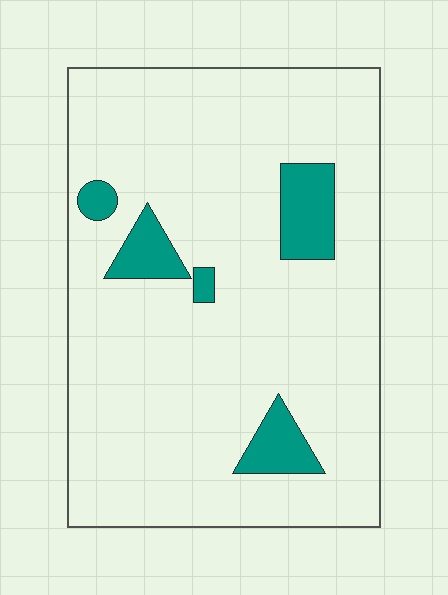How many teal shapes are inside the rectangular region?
5.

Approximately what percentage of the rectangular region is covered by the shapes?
Approximately 10%.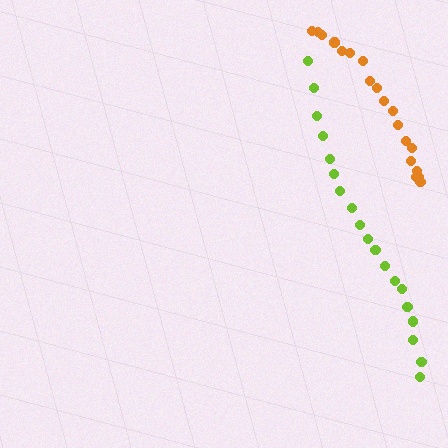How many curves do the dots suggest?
There are 2 distinct paths.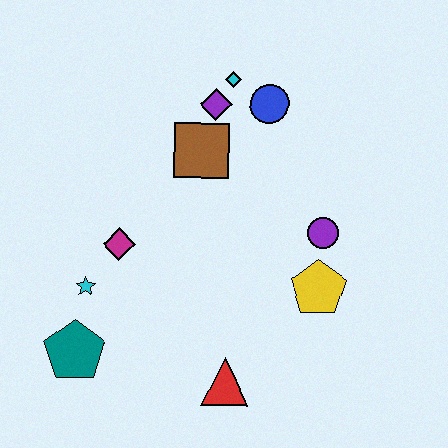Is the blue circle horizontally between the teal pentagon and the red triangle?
No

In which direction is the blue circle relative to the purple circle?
The blue circle is above the purple circle.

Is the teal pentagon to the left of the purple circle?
Yes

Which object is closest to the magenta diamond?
The cyan star is closest to the magenta diamond.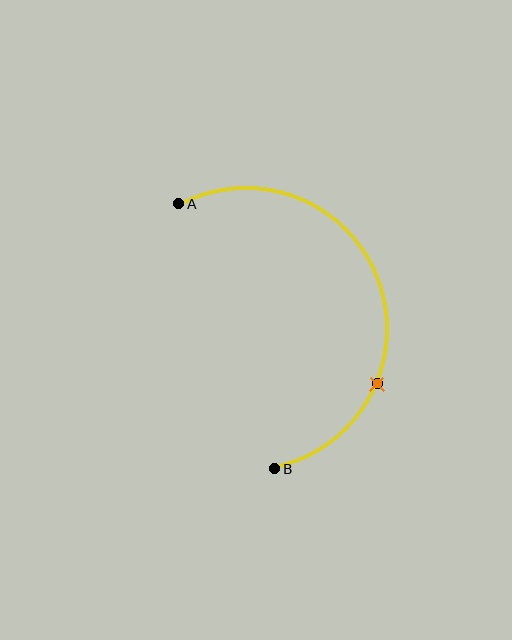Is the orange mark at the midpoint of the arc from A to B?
No. The orange mark lies on the arc but is closer to endpoint B. The arc midpoint would be at the point on the curve equidistant along the arc from both A and B.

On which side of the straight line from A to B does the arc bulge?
The arc bulges to the right of the straight line connecting A and B.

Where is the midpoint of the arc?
The arc midpoint is the point on the curve farthest from the straight line joining A and B. It sits to the right of that line.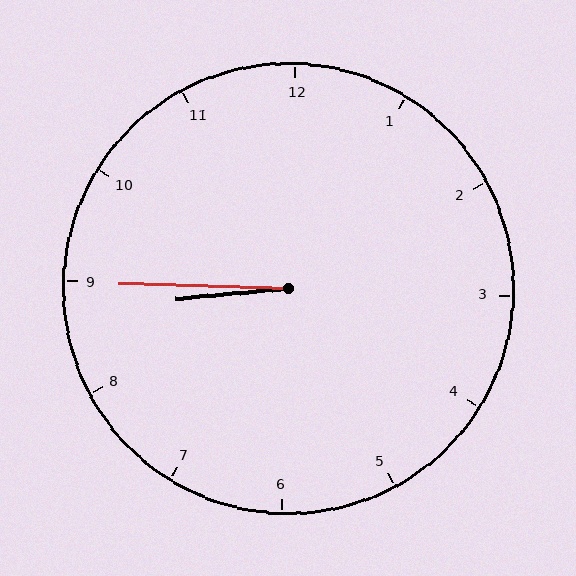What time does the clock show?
8:45.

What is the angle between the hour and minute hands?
Approximately 8 degrees.